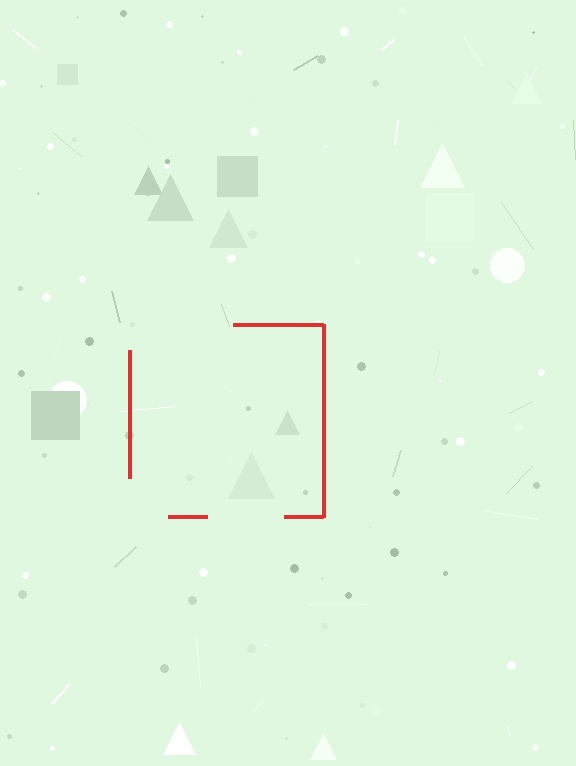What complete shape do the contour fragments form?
The contour fragments form a square.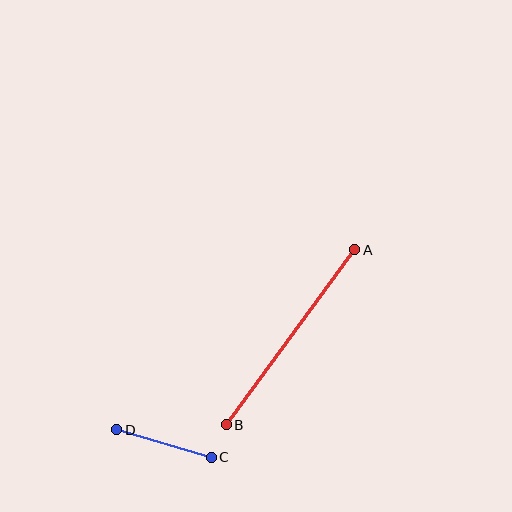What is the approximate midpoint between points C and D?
The midpoint is at approximately (164, 443) pixels.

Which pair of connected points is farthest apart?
Points A and B are farthest apart.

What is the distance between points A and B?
The distance is approximately 217 pixels.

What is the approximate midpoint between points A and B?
The midpoint is at approximately (291, 337) pixels.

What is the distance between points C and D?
The distance is approximately 99 pixels.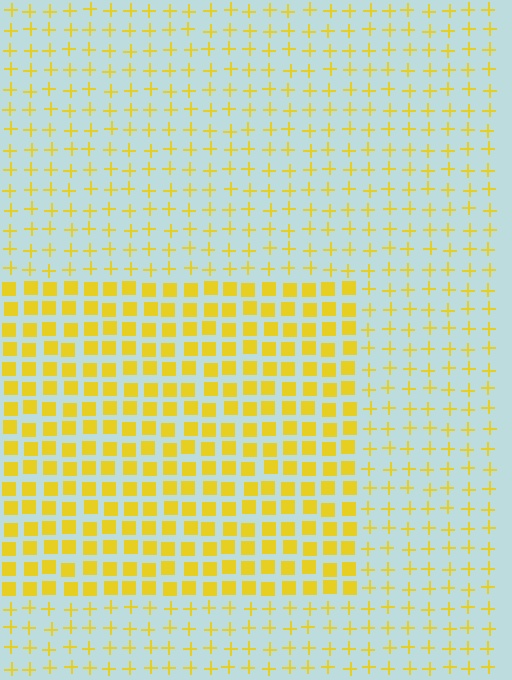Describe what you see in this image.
The image is filled with small yellow elements arranged in a uniform grid. A rectangle-shaped region contains squares, while the surrounding area contains plus signs. The boundary is defined purely by the change in element shape.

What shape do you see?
I see a rectangle.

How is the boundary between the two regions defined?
The boundary is defined by a change in element shape: squares inside vs. plus signs outside. All elements share the same color and spacing.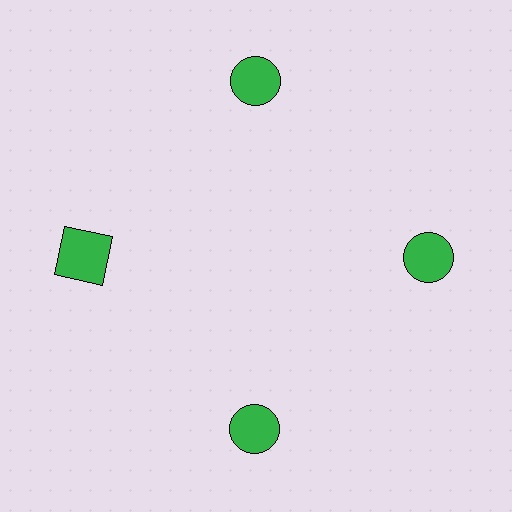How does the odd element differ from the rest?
It has a different shape: square instead of circle.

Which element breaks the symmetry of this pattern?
The green square at roughly the 9 o'clock position breaks the symmetry. All other shapes are green circles.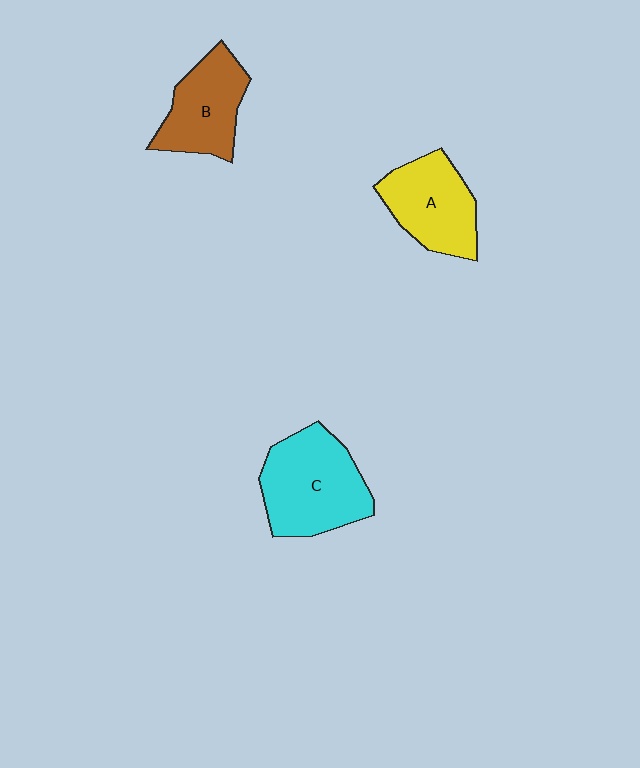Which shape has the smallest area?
Shape B (brown).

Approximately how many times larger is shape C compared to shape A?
Approximately 1.3 times.